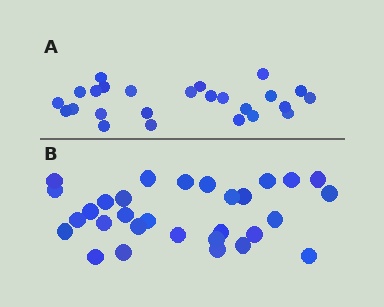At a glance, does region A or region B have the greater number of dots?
Region B (the bottom region) has more dots.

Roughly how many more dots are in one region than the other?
Region B has about 5 more dots than region A.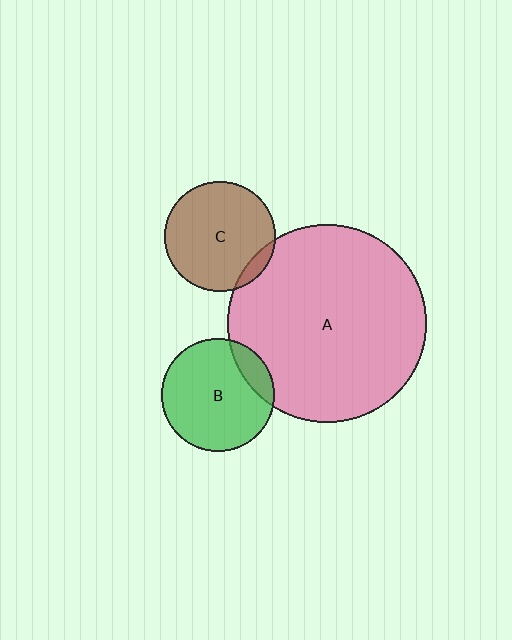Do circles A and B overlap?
Yes.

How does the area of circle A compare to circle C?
Approximately 3.2 times.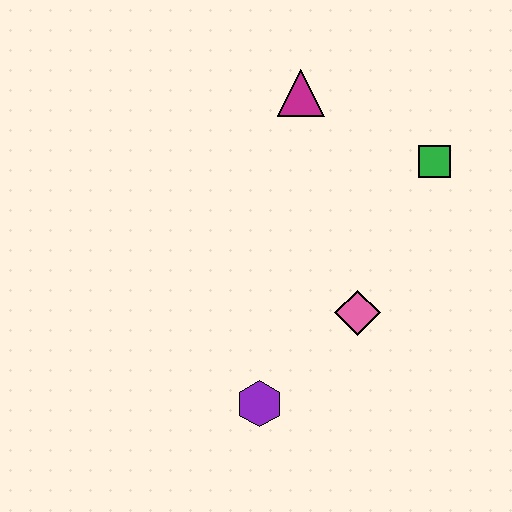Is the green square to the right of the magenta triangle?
Yes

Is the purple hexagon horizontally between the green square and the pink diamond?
No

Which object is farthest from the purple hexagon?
The magenta triangle is farthest from the purple hexagon.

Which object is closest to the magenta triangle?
The green square is closest to the magenta triangle.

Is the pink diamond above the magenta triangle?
No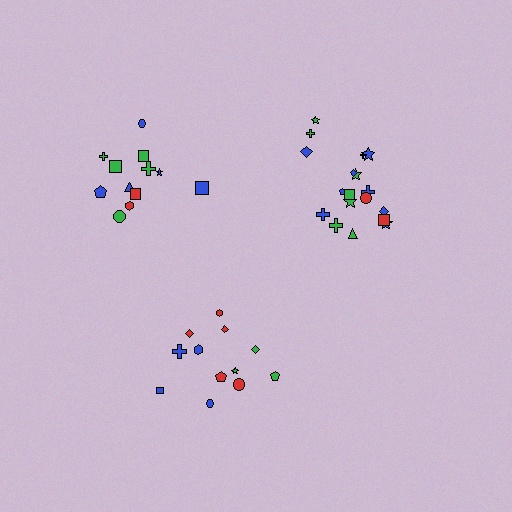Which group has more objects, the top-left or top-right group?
The top-right group.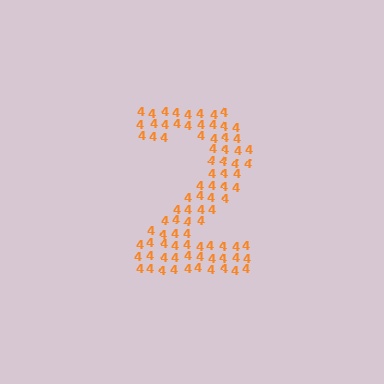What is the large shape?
The large shape is the digit 2.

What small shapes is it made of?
It is made of small digit 4's.